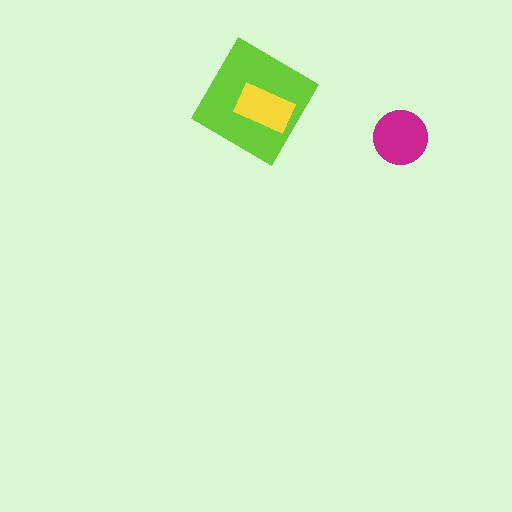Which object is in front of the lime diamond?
The yellow rectangle is in front of the lime diamond.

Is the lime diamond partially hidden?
Yes, it is partially covered by another shape.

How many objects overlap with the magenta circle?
0 objects overlap with the magenta circle.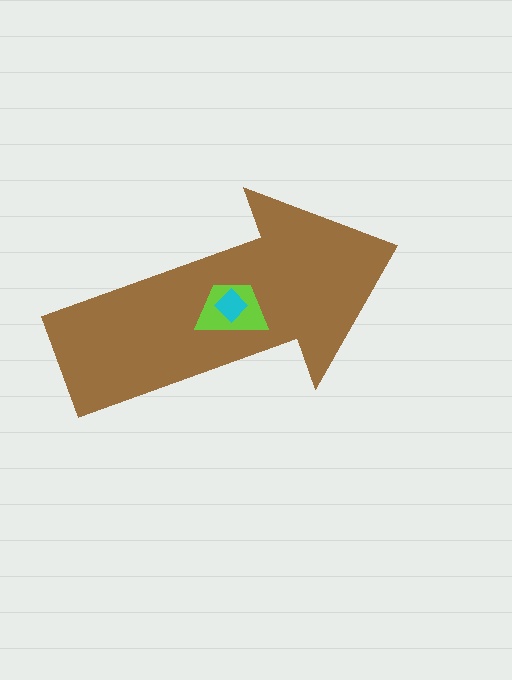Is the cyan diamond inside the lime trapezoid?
Yes.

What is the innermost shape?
The cyan diamond.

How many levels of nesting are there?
3.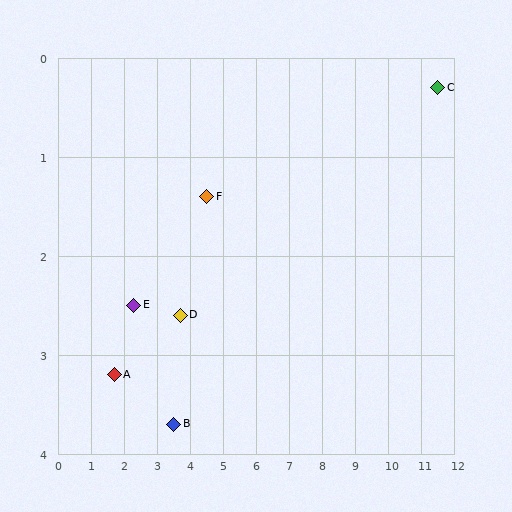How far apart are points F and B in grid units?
Points F and B are about 2.5 grid units apart.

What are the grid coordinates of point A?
Point A is at approximately (1.7, 3.2).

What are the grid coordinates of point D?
Point D is at approximately (3.7, 2.6).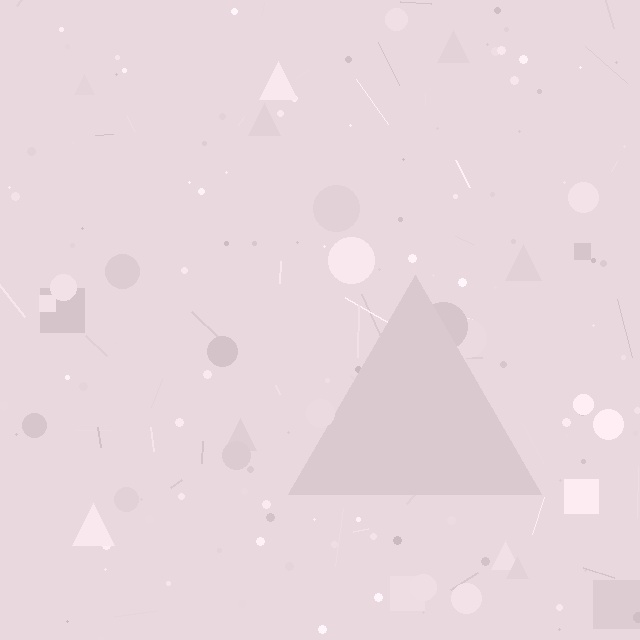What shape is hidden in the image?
A triangle is hidden in the image.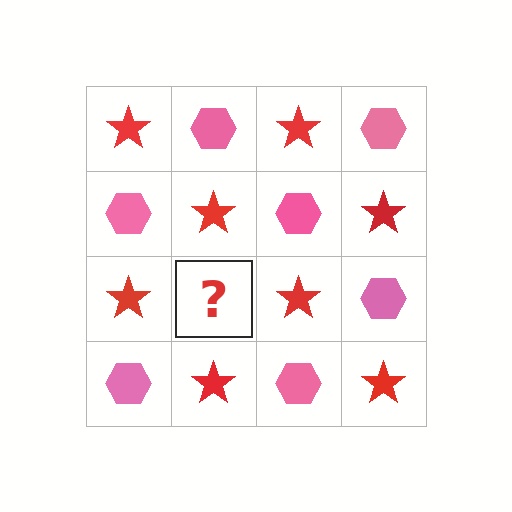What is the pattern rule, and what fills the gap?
The rule is that it alternates red star and pink hexagon in a checkerboard pattern. The gap should be filled with a pink hexagon.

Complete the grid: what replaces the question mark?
The question mark should be replaced with a pink hexagon.